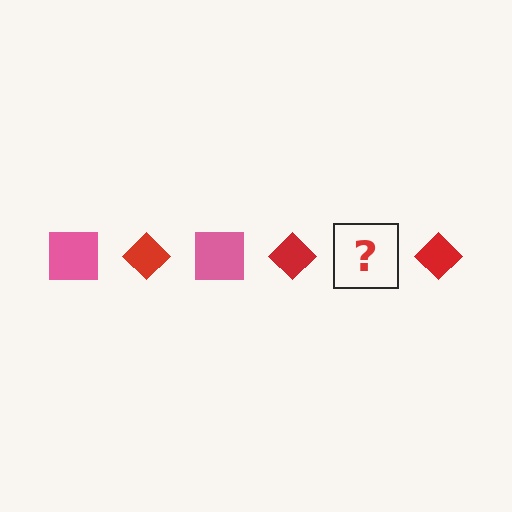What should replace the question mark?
The question mark should be replaced with a pink square.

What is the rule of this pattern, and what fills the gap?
The rule is that the pattern alternates between pink square and red diamond. The gap should be filled with a pink square.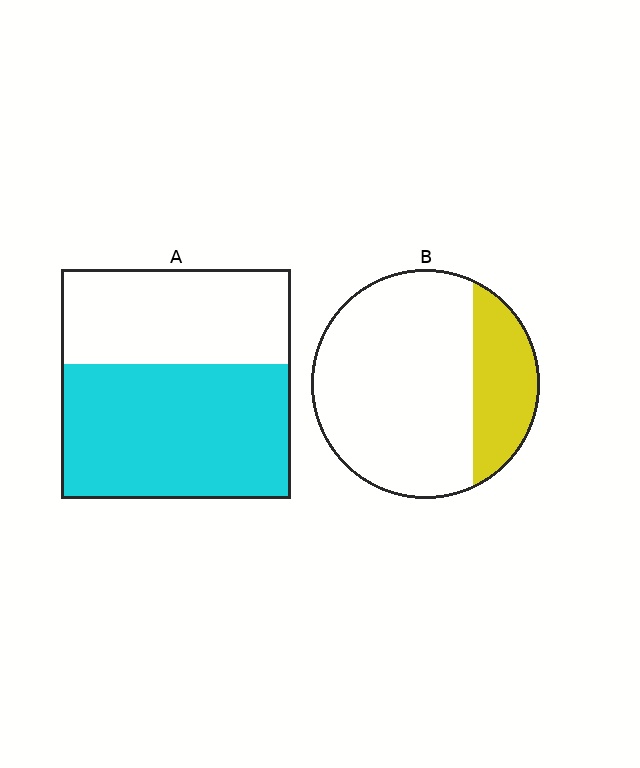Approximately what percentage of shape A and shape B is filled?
A is approximately 60% and B is approximately 25%.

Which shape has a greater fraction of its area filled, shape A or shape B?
Shape A.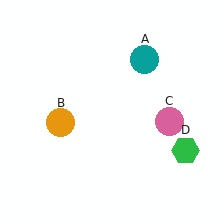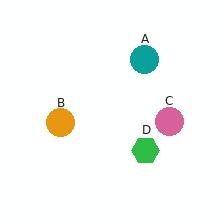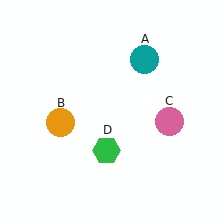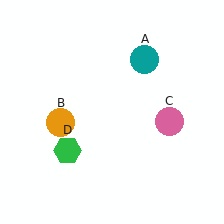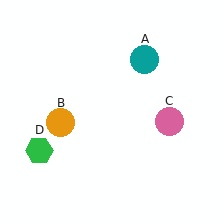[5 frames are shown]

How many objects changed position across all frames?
1 object changed position: green hexagon (object D).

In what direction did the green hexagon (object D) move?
The green hexagon (object D) moved left.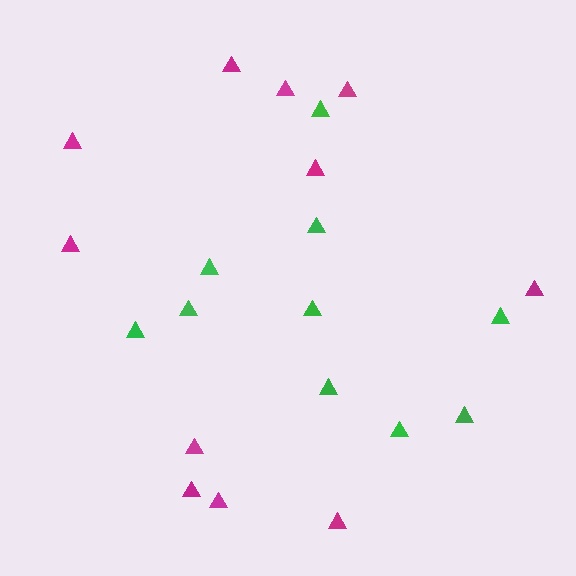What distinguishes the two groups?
There are 2 groups: one group of magenta triangles (11) and one group of green triangles (10).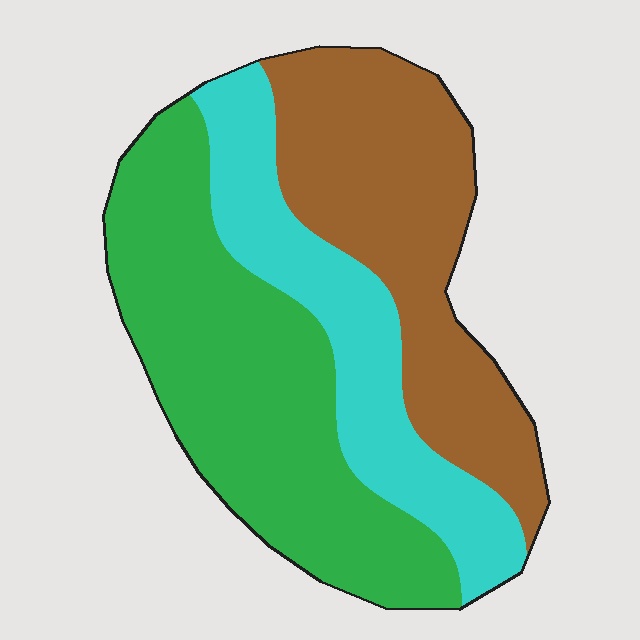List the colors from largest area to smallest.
From largest to smallest: green, brown, cyan.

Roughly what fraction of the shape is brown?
Brown covers about 35% of the shape.